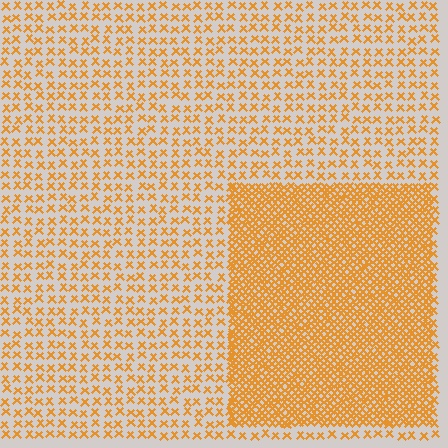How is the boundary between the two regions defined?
The boundary is defined by a change in element density (approximately 3.0x ratio). All elements are the same color, size, and shape.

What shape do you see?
I see a rectangle.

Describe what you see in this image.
The image contains small orange elements arranged at two different densities. A rectangle-shaped region is visible where the elements are more densely packed than the surrounding area.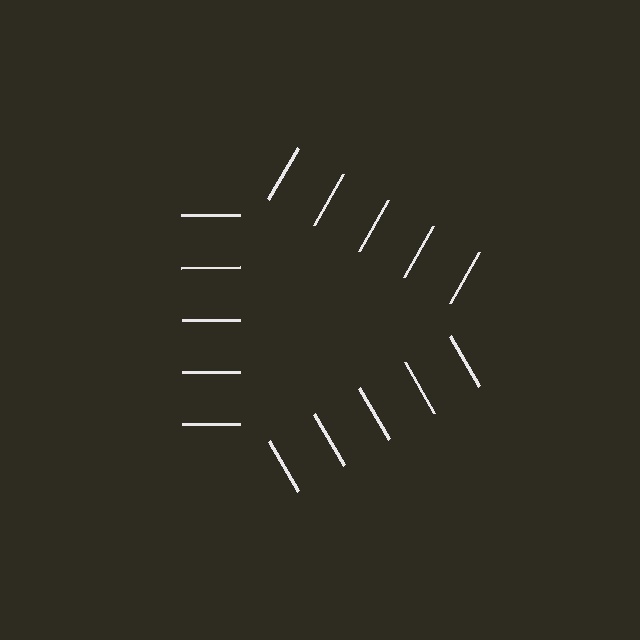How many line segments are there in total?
15 — 5 along each of the 3 edges.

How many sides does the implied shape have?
3 sides — the line-ends trace a triangle.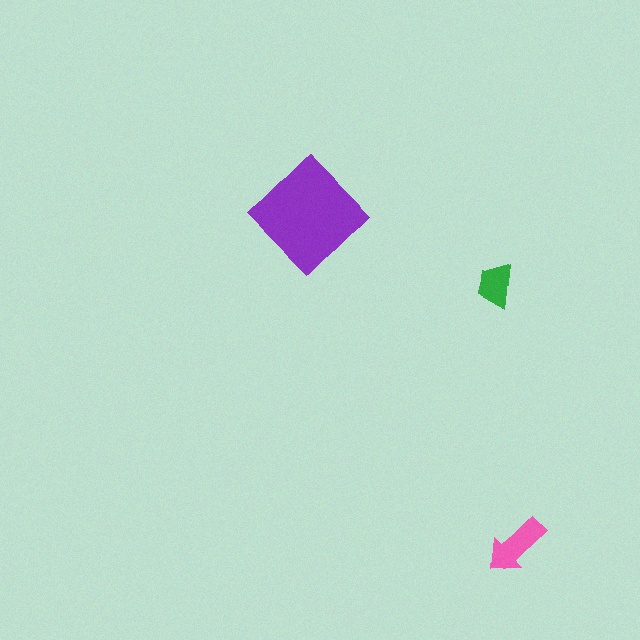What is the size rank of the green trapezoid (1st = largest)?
3rd.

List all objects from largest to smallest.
The purple diamond, the pink arrow, the green trapezoid.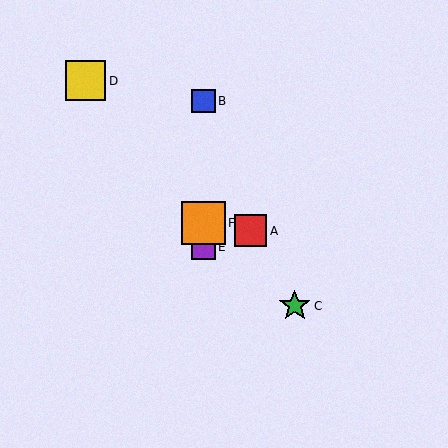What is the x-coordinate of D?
Object D is at x≈86.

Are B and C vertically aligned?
No, B is at x≈203 and C is at x≈295.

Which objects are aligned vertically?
Objects B, E, F are aligned vertically.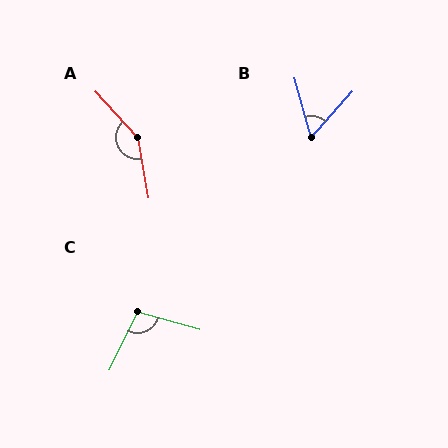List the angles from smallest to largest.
B (57°), C (100°), A (147°).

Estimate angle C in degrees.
Approximately 100 degrees.